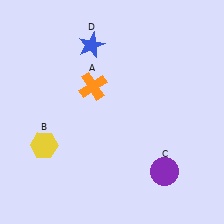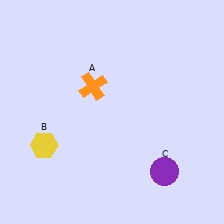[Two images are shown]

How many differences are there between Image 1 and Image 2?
There is 1 difference between the two images.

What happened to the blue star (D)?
The blue star (D) was removed in Image 2. It was in the top-left area of Image 1.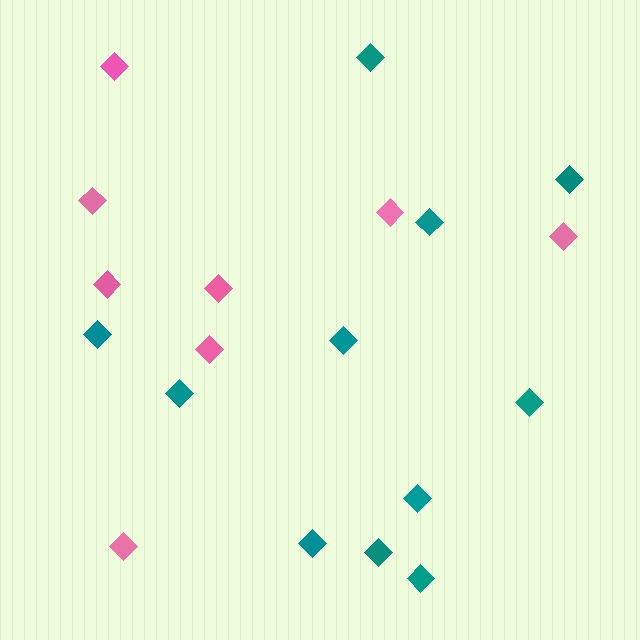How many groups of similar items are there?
There are 2 groups: one group of teal diamonds (11) and one group of pink diamonds (8).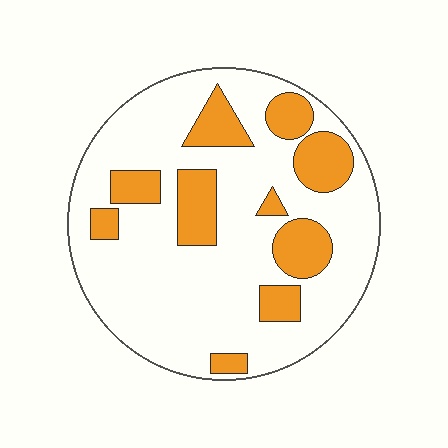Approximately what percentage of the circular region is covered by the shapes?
Approximately 25%.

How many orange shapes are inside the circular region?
10.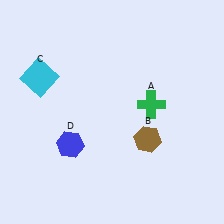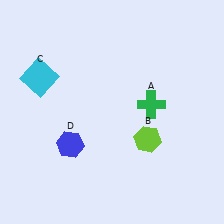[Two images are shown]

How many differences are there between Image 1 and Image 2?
There is 1 difference between the two images.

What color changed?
The hexagon (B) changed from brown in Image 1 to lime in Image 2.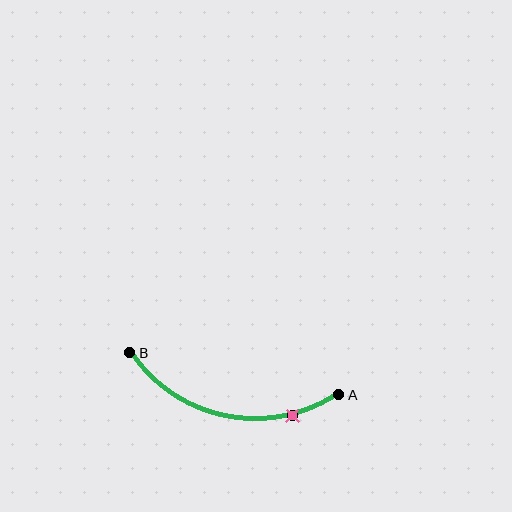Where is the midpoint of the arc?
The arc midpoint is the point on the curve farthest from the straight line joining A and B. It sits below that line.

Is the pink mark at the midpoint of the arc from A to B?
No. The pink mark lies on the arc but is closer to endpoint A. The arc midpoint would be at the point on the curve equidistant along the arc from both A and B.